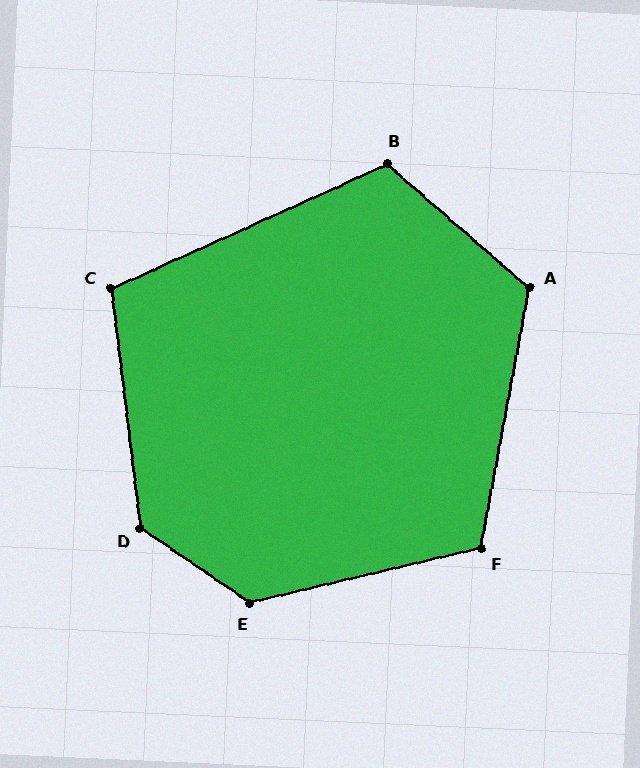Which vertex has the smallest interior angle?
C, at approximately 107 degrees.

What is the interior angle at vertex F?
Approximately 114 degrees (obtuse).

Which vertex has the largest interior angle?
E, at approximately 132 degrees.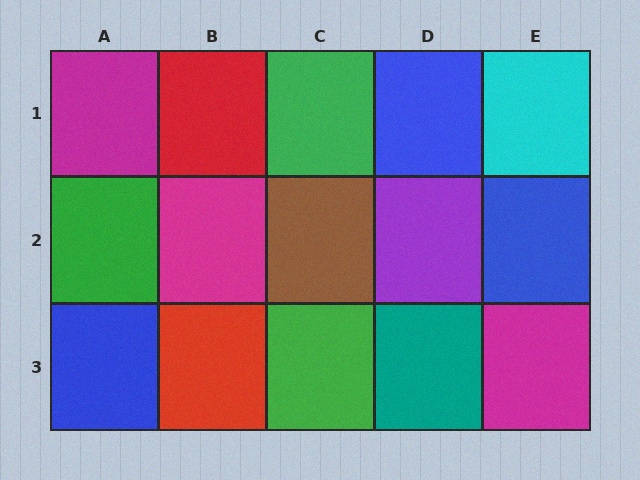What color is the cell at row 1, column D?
Blue.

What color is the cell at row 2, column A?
Green.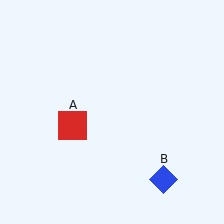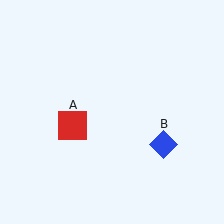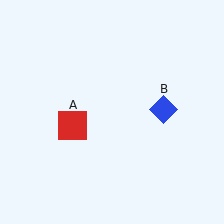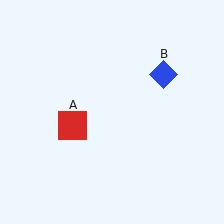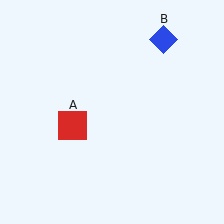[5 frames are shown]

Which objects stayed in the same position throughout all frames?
Red square (object A) remained stationary.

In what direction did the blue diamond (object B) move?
The blue diamond (object B) moved up.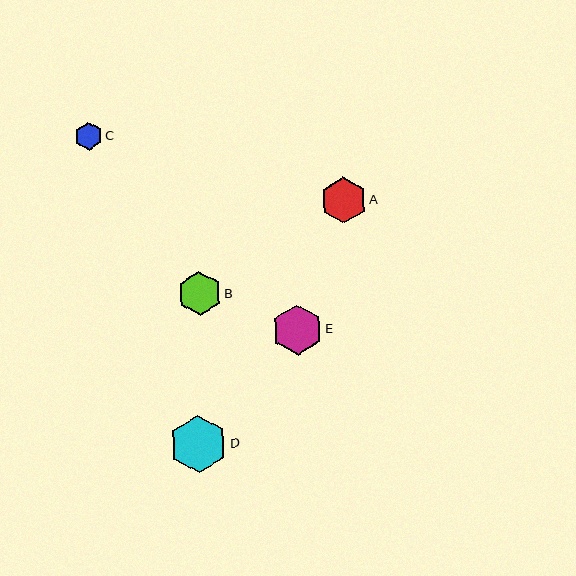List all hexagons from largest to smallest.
From largest to smallest: D, E, A, B, C.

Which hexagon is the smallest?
Hexagon C is the smallest with a size of approximately 28 pixels.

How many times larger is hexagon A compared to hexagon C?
Hexagon A is approximately 1.7 times the size of hexagon C.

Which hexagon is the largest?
Hexagon D is the largest with a size of approximately 57 pixels.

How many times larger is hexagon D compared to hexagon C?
Hexagon D is approximately 2.1 times the size of hexagon C.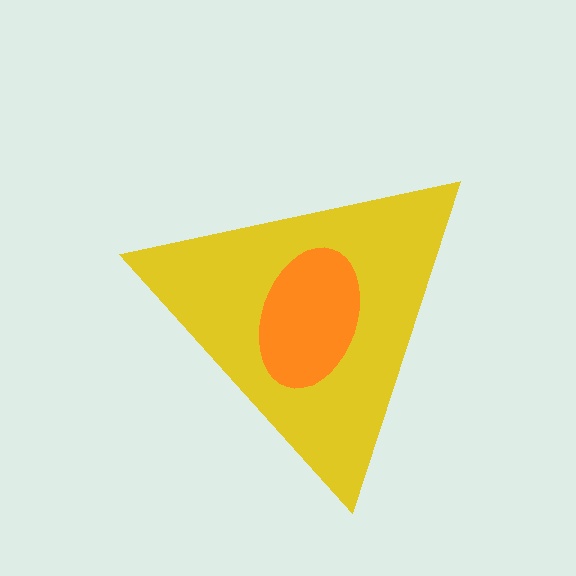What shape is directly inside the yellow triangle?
The orange ellipse.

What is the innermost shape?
The orange ellipse.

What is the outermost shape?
The yellow triangle.